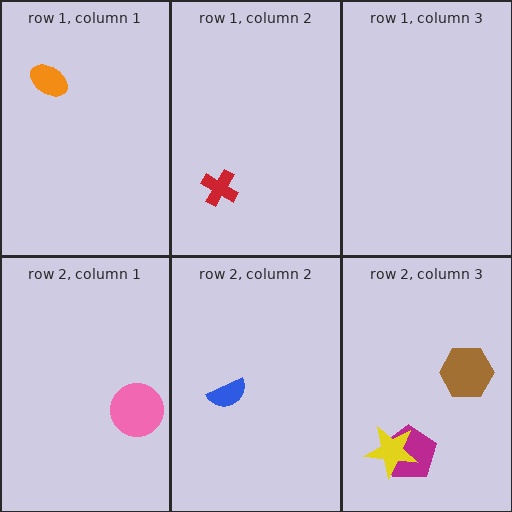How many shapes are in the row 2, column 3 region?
3.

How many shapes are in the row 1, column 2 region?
1.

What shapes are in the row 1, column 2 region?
The red cross.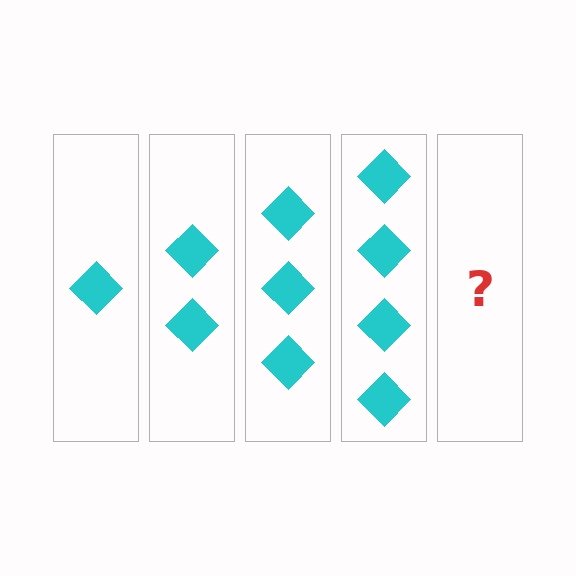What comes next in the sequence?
The next element should be 5 diamonds.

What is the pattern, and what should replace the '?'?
The pattern is that each step adds one more diamond. The '?' should be 5 diamonds.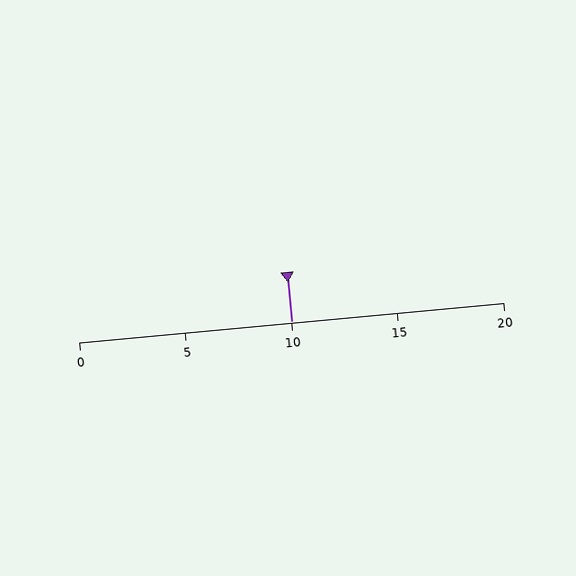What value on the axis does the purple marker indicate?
The marker indicates approximately 10.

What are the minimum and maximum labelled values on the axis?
The axis runs from 0 to 20.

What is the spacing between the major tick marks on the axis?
The major ticks are spaced 5 apart.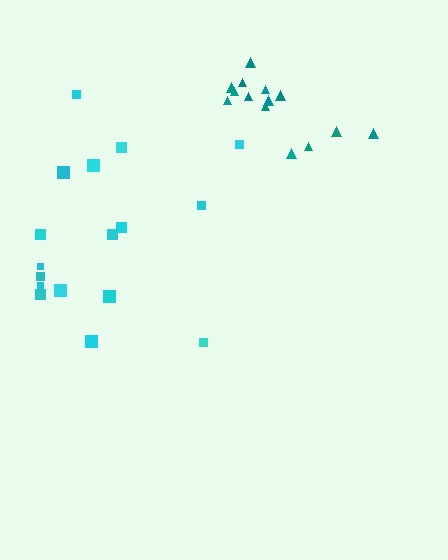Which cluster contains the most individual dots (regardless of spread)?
Cyan (17).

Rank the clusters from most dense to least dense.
teal, cyan.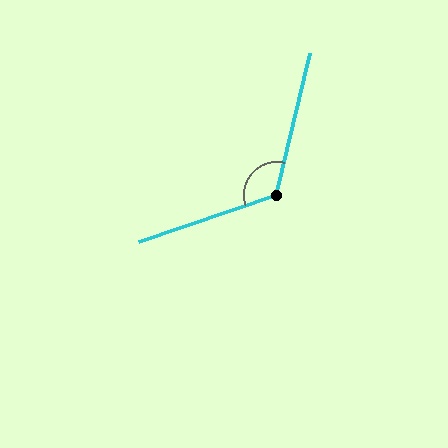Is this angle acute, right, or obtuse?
It is obtuse.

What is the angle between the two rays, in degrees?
Approximately 122 degrees.